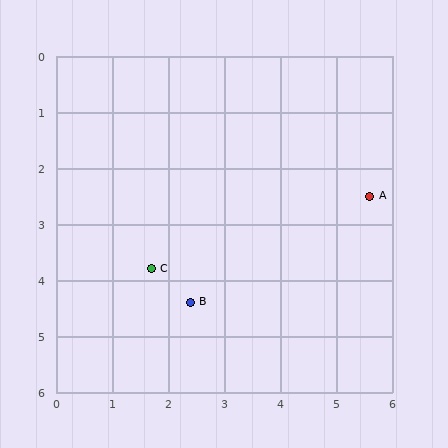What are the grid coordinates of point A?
Point A is at approximately (5.6, 2.5).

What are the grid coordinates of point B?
Point B is at approximately (2.4, 4.4).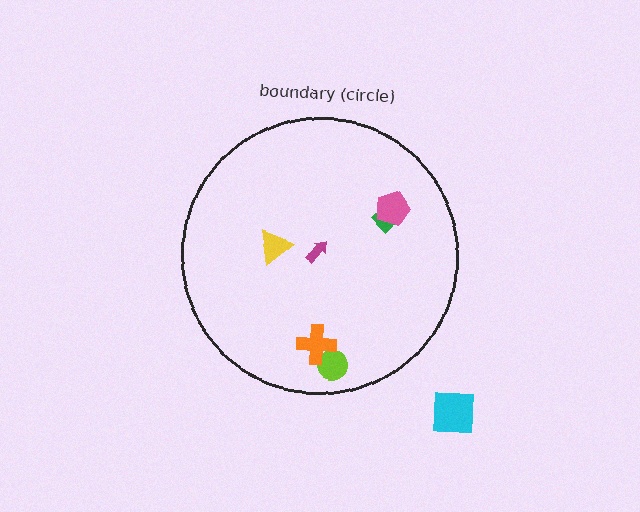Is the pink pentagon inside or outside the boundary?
Inside.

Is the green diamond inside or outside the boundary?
Inside.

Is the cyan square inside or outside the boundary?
Outside.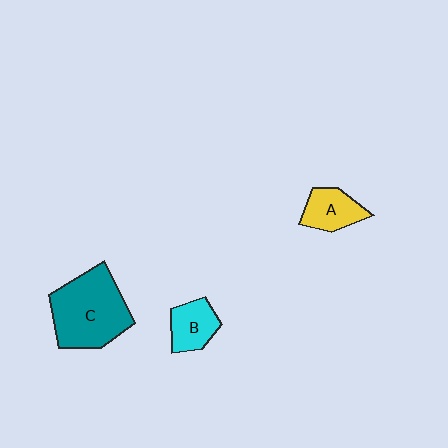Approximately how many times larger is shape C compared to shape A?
Approximately 2.3 times.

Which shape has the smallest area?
Shape B (cyan).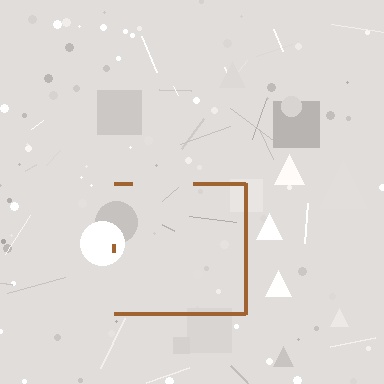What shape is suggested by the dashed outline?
The dashed outline suggests a square.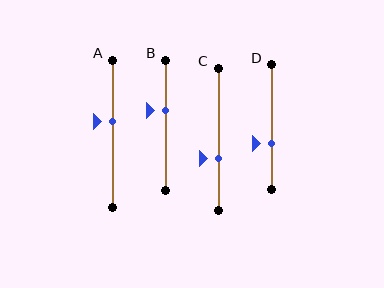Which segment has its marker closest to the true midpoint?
Segment A has its marker closest to the true midpoint.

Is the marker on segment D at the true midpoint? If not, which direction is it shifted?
No, the marker on segment D is shifted downward by about 13% of the segment length.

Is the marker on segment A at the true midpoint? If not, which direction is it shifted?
No, the marker on segment A is shifted upward by about 8% of the segment length.